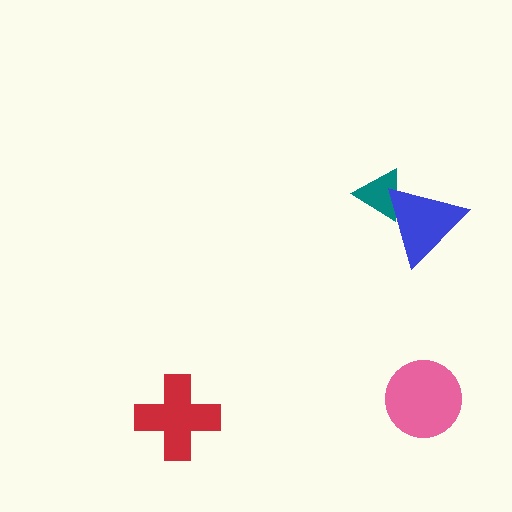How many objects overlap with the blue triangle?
1 object overlaps with the blue triangle.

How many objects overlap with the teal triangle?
1 object overlaps with the teal triangle.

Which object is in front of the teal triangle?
The blue triangle is in front of the teal triangle.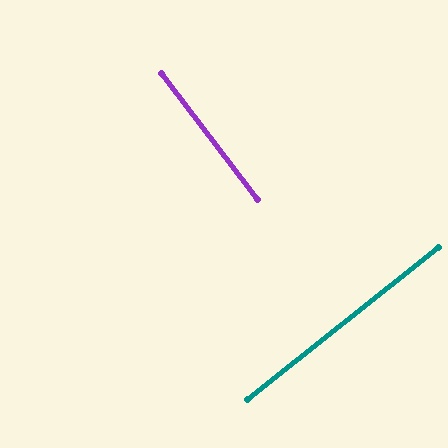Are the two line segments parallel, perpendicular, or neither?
Perpendicular — they meet at approximately 89°.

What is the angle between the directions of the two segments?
Approximately 89 degrees.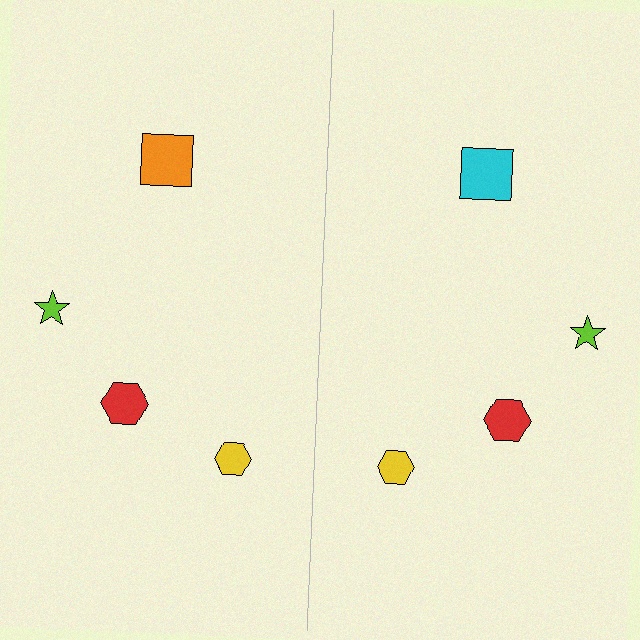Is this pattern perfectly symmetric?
No, the pattern is not perfectly symmetric. The cyan square on the right side breaks the symmetry — its mirror counterpart is orange.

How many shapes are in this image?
There are 8 shapes in this image.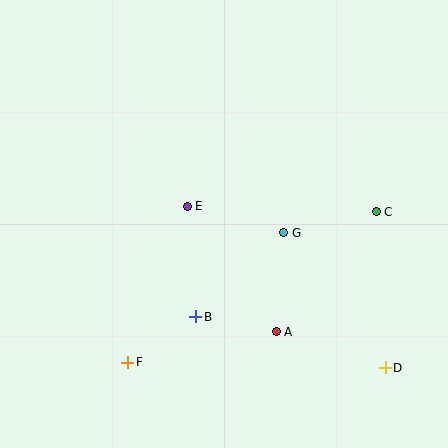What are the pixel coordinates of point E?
Point E is at (187, 206).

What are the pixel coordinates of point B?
Point B is at (196, 317).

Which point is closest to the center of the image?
Point E at (187, 206) is closest to the center.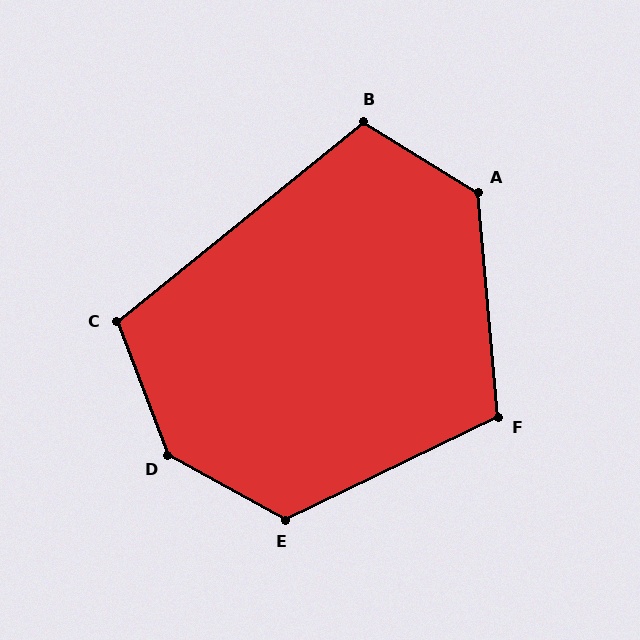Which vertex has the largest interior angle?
D, at approximately 140 degrees.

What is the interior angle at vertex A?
Approximately 127 degrees (obtuse).